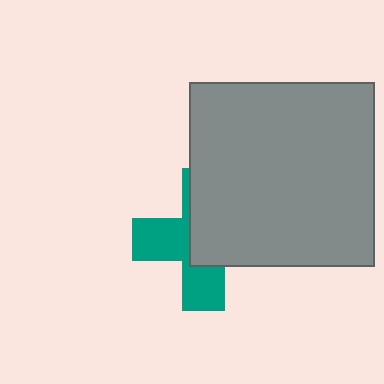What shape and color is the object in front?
The object in front is a gray square.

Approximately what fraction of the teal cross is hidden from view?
Roughly 54% of the teal cross is hidden behind the gray square.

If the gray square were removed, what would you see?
You would see the complete teal cross.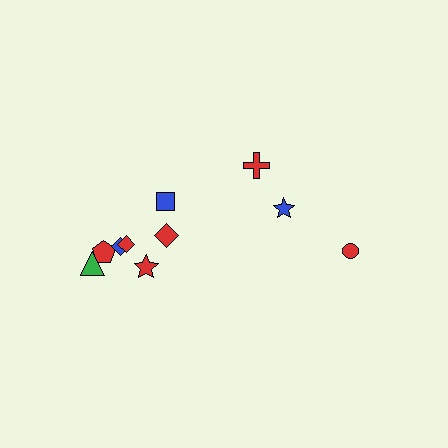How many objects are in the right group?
There are 3 objects.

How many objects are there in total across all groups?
There are 10 objects.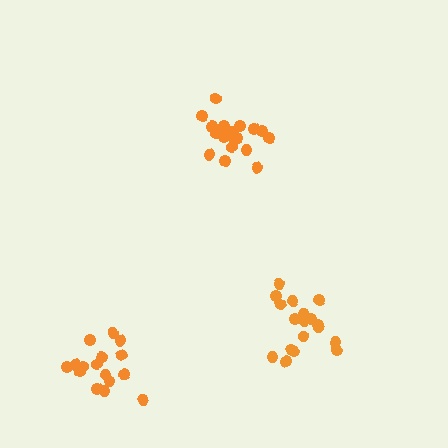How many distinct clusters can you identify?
There are 3 distinct clusters.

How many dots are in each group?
Group 1: 20 dots, Group 2: 17 dots, Group 3: 19 dots (56 total).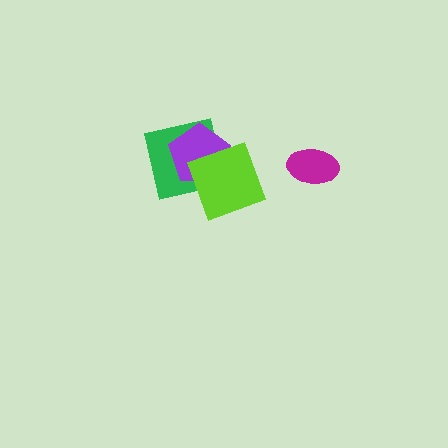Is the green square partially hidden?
Yes, it is partially covered by another shape.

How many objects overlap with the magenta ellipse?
0 objects overlap with the magenta ellipse.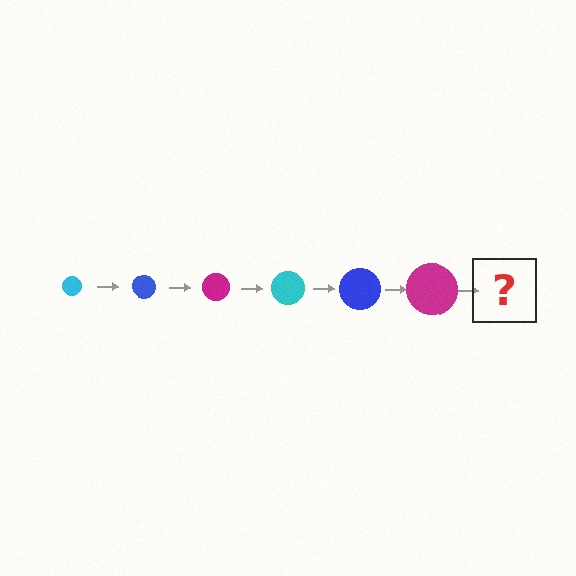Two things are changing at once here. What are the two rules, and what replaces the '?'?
The two rules are that the circle grows larger each step and the color cycles through cyan, blue, and magenta. The '?' should be a cyan circle, larger than the previous one.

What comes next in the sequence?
The next element should be a cyan circle, larger than the previous one.